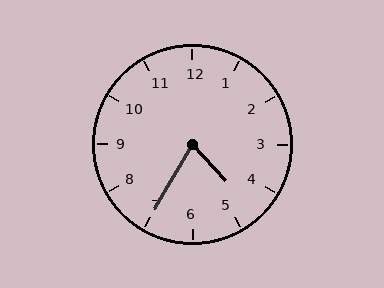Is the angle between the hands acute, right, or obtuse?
It is acute.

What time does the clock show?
4:35.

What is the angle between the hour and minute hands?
Approximately 72 degrees.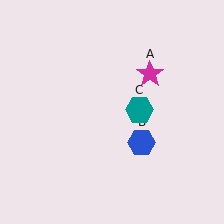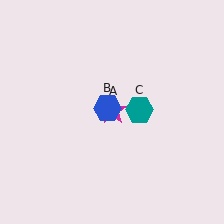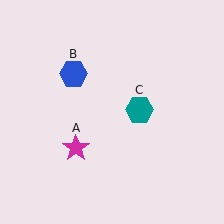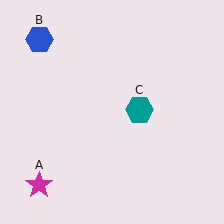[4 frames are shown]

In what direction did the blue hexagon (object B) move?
The blue hexagon (object B) moved up and to the left.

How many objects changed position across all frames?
2 objects changed position: magenta star (object A), blue hexagon (object B).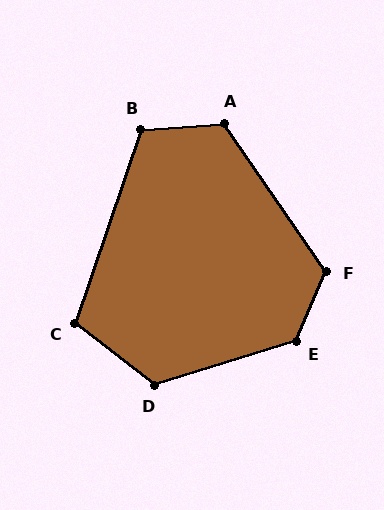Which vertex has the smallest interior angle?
C, at approximately 109 degrees.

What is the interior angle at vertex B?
Approximately 113 degrees (obtuse).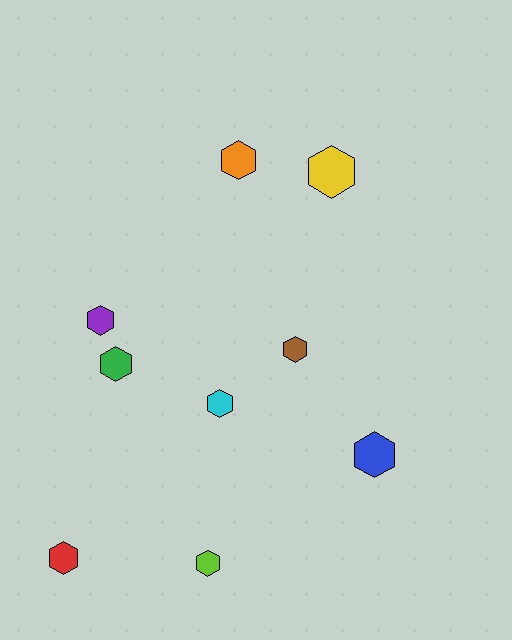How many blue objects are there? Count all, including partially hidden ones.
There is 1 blue object.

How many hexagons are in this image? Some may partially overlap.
There are 9 hexagons.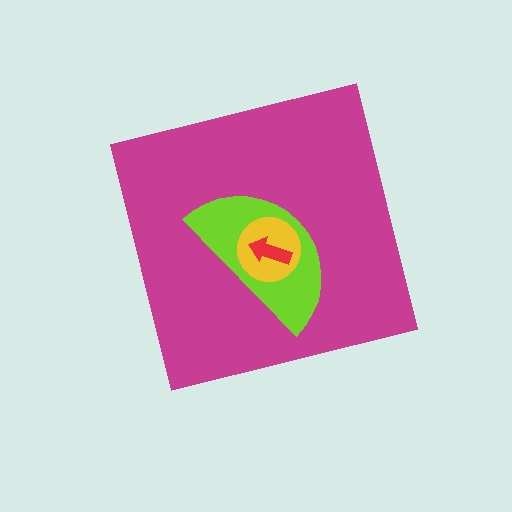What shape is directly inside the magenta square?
The lime semicircle.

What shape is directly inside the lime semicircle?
The yellow circle.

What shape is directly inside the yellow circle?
The red arrow.